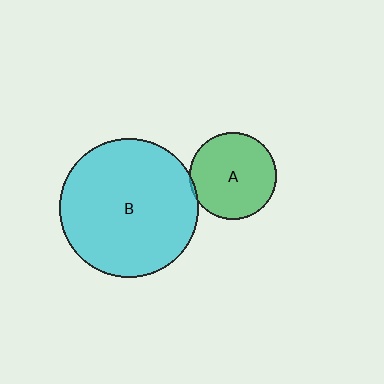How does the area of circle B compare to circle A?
Approximately 2.5 times.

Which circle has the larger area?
Circle B (cyan).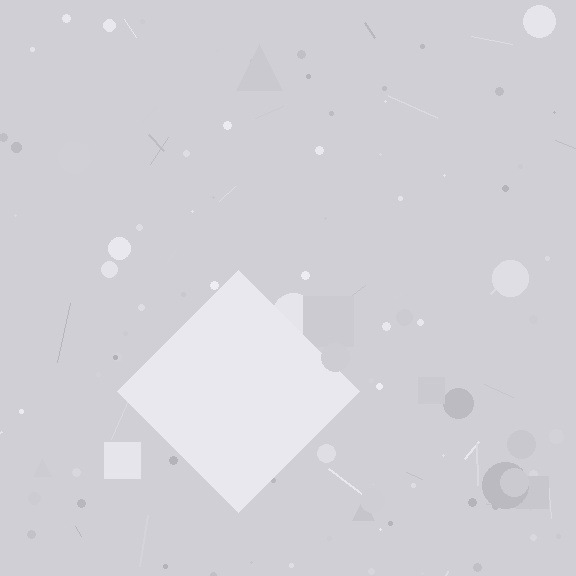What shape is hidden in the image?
A diamond is hidden in the image.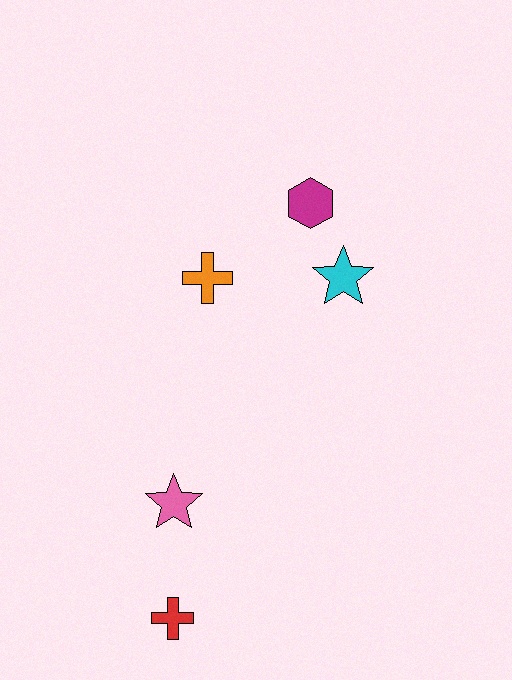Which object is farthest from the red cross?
The magenta hexagon is farthest from the red cross.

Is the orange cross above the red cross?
Yes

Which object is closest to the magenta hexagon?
The cyan star is closest to the magenta hexagon.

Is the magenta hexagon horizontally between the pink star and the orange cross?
No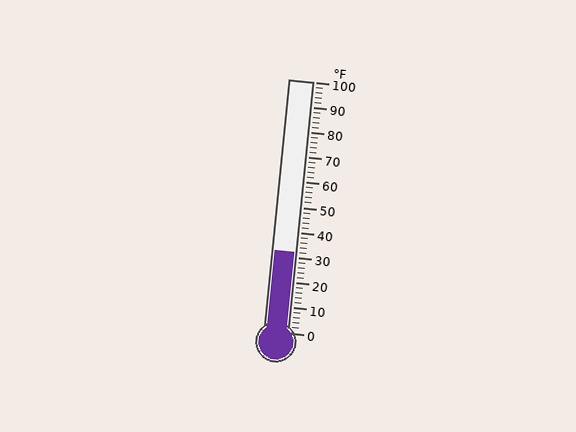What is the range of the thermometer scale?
The thermometer scale ranges from 0°F to 100°F.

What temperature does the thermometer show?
The thermometer shows approximately 32°F.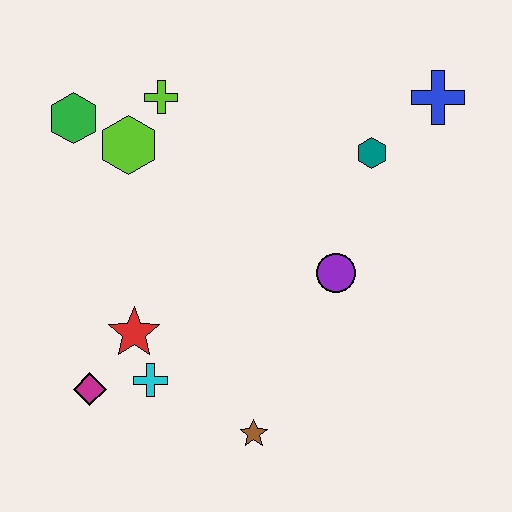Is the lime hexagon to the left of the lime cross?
Yes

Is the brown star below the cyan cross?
Yes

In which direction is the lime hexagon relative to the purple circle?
The lime hexagon is to the left of the purple circle.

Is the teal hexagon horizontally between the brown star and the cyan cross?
No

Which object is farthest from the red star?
The blue cross is farthest from the red star.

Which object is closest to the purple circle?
The teal hexagon is closest to the purple circle.